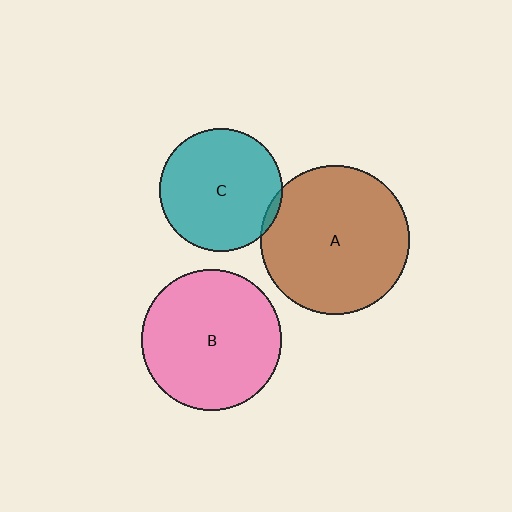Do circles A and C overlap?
Yes.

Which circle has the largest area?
Circle A (brown).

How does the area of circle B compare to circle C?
Approximately 1.3 times.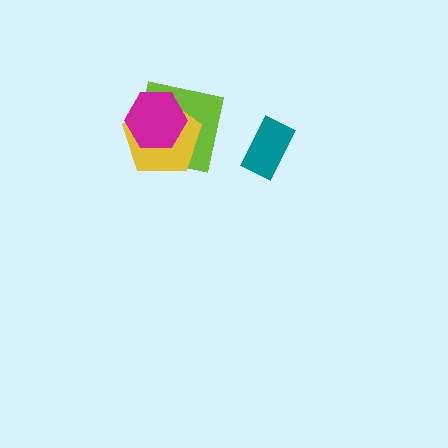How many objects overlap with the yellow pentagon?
2 objects overlap with the yellow pentagon.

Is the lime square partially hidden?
Yes, it is partially covered by another shape.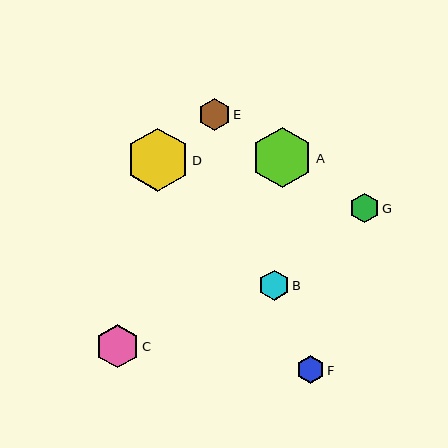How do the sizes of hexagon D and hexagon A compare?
Hexagon D and hexagon A are approximately the same size.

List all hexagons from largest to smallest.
From largest to smallest: D, A, C, E, B, G, F.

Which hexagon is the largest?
Hexagon D is the largest with a size of approximately 63 pixels.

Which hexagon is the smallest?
Hexagon F is the smallest with a size of approximately 27 pixels.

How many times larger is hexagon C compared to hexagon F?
Hexagon C is approximately 1.6 times the size of hexagon F.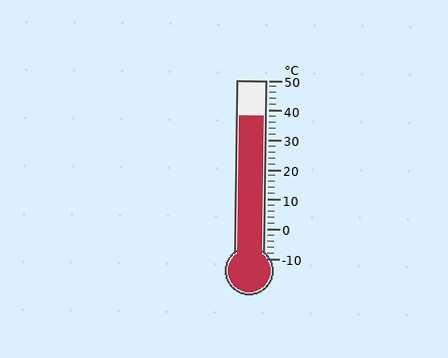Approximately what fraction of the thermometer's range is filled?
The thermometer is filled to approximately 80% of its range.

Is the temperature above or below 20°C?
The temperature is above 20°C.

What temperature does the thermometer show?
The thermometer shows approximately 38°C.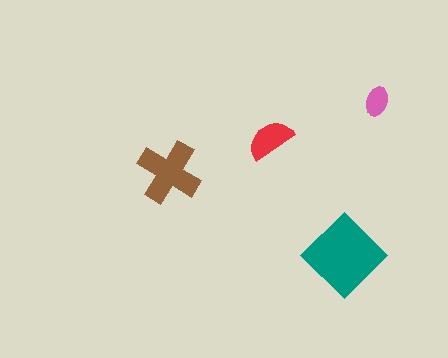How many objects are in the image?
There are 4 objects in the image.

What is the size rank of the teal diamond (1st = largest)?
1st.